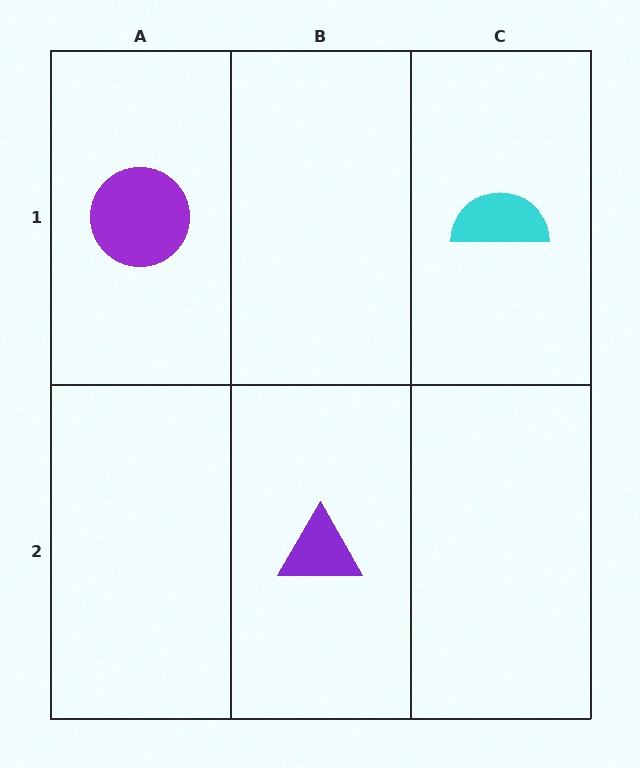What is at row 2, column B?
A purple triangle.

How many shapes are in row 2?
1 shape.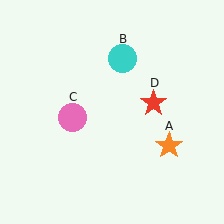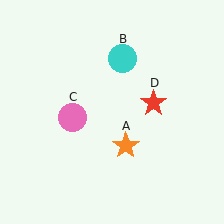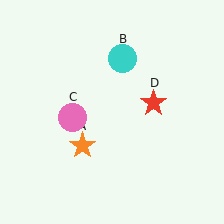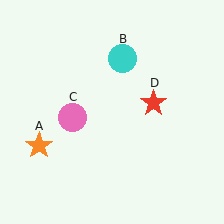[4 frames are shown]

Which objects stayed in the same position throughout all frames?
Cyan circle (object B) and pink circle (object C) and red star (object D) remained stationary.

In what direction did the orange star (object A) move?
The orange star (object A) moved left.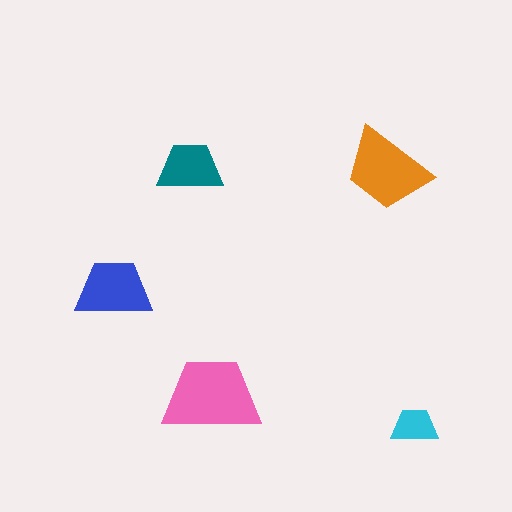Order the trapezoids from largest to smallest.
the pink one, the orange one, the blue one, the teal one, the cyan one.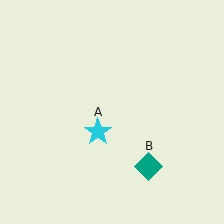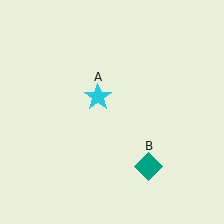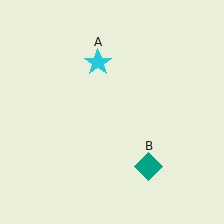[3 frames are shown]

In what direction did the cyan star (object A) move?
The cyan star (object A) moved up.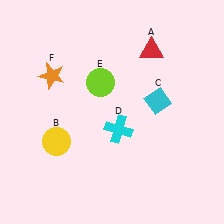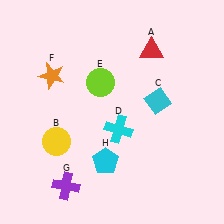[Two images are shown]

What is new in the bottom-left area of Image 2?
A purple cross (G) was added in the bottom-left area of Image 2.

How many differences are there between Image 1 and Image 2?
There are 2 differences between the two images.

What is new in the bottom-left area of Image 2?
A cyan pentagon (H) was added in the bottom-left area of Image 2.